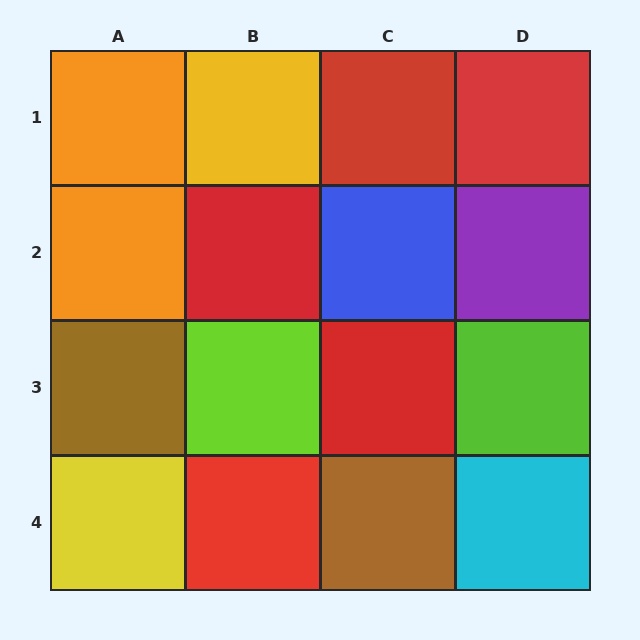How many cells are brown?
2 cells are brown.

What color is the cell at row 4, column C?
Brown.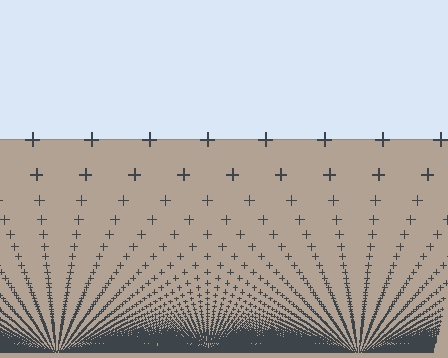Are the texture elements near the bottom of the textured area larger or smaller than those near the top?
Smaller. The gradient is inverted — elements near the bottom are smaller and denser.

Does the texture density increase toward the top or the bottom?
Density increases toward the bottom.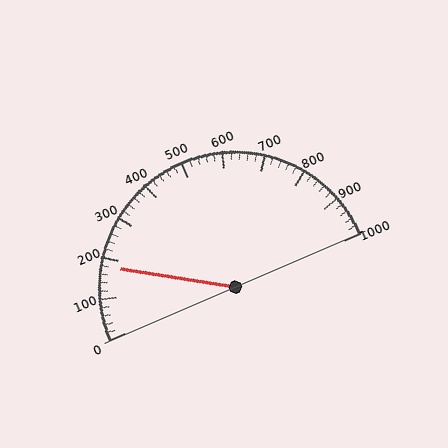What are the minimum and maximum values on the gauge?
The gauge ranges from 0 to 1000.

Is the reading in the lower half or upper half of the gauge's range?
The reading is in the lower half of the range (0 to 1000).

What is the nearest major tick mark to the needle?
The nearest major tick mark is 200.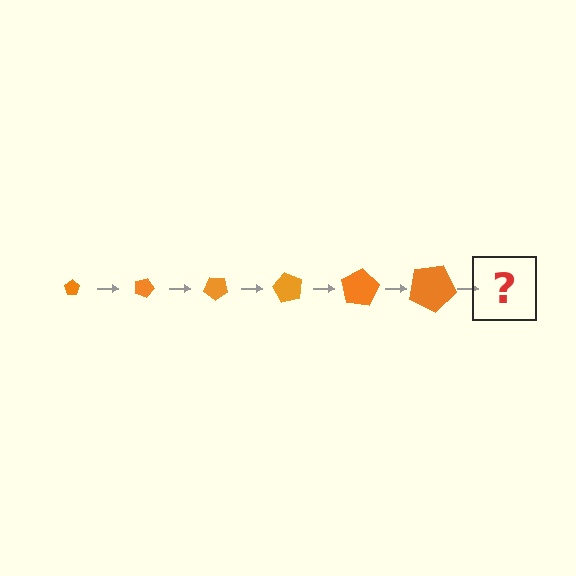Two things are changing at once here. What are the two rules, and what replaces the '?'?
The two rules are that the pentagon grows larger each step and it rotates 20 degrees each step. The '?' should be a pentagon, larger than the previous one and rotated 120 degrees from the start.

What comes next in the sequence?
The next element should be a pentagon, larger than the previous one and rotated 120 degrees from the start.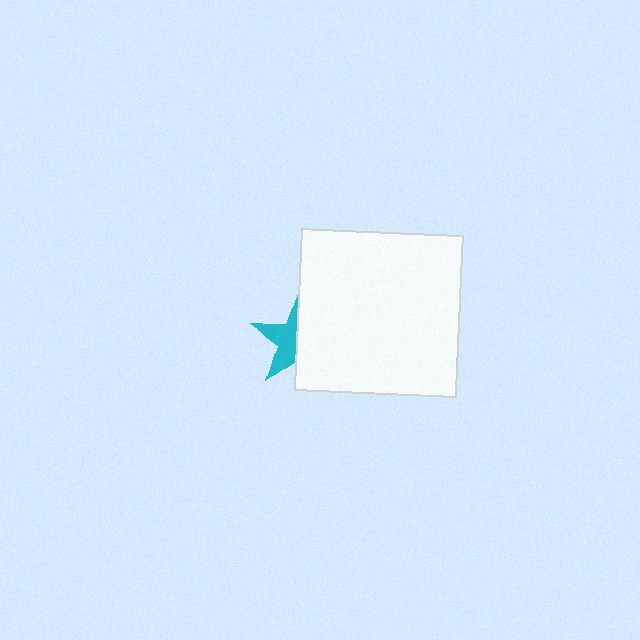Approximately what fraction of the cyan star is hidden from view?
Roughly 53% of the cyan star is hidden behind the white square.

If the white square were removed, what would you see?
You would see the complete cyan star.